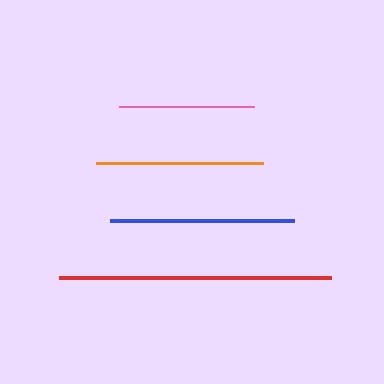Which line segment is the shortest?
The pink line is the shortest at approximately 135 pixels.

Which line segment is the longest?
The red line is the longest at approximately 272 pixels.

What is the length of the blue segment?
The blue segment is approximately 185 pixels long.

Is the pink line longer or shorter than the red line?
The red line is longer than the pink line.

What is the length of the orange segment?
The orange segment is approximately 167 pixels long.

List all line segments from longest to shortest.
From longest to shortest: red, blue, orange, pink.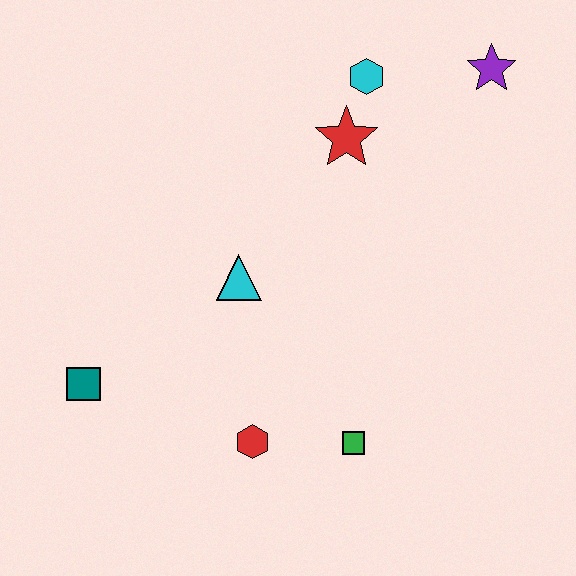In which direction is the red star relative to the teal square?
The red star is to the right of the teal square.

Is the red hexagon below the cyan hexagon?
Yes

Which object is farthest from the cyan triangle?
The purple star is farthest from the cyan triangle.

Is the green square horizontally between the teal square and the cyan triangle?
No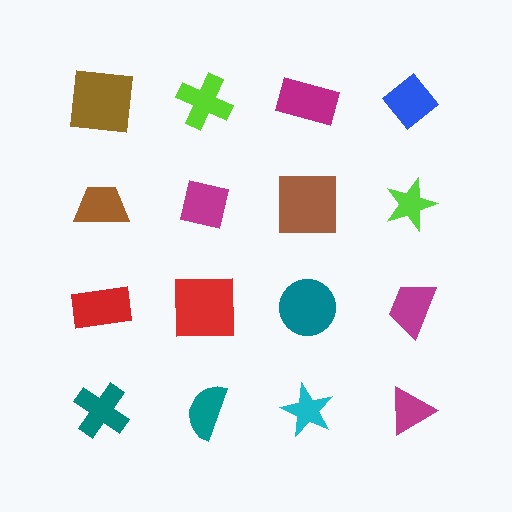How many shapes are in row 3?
4 shapes.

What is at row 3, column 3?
A teal circle.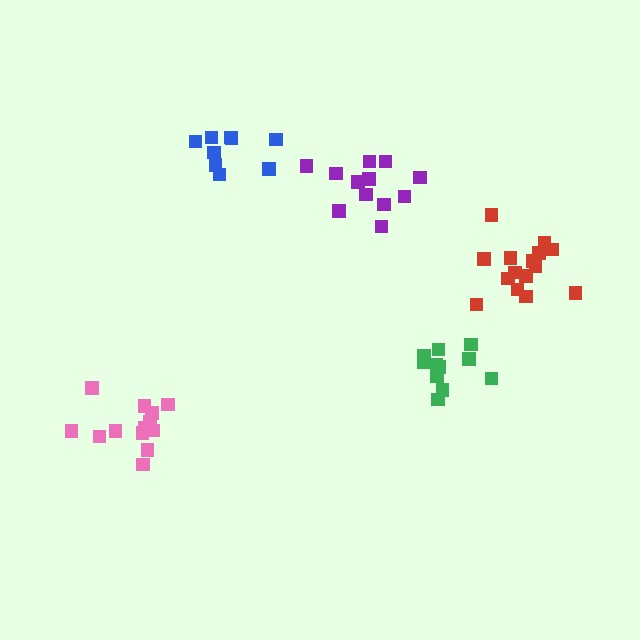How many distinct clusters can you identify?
There are 5 distinct clusters.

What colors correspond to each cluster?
The clusters are colored: red, purple, green, blue, pink.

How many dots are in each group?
Group 1: 15 dots, Group 2: 12 dots, Group 3: 11 dots, Group 4: 9 dots, Group 5: 14 dots (61 total).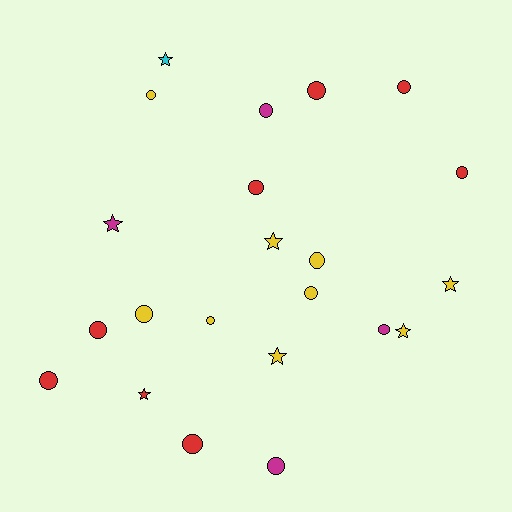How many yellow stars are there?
There are 4 yellow stars.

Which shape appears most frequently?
Circle, with 15 objects.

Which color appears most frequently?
Yellow, with 9 objects.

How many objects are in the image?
There are 22 objects.